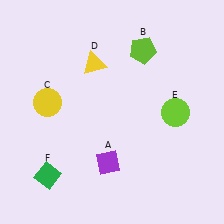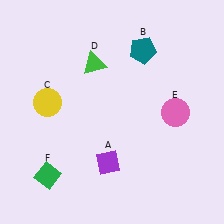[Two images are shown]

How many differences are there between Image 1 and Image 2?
There are 3 differences between the two images.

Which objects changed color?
B changed from lime to teal. D changed from yellow to green. E changed from lime to pink.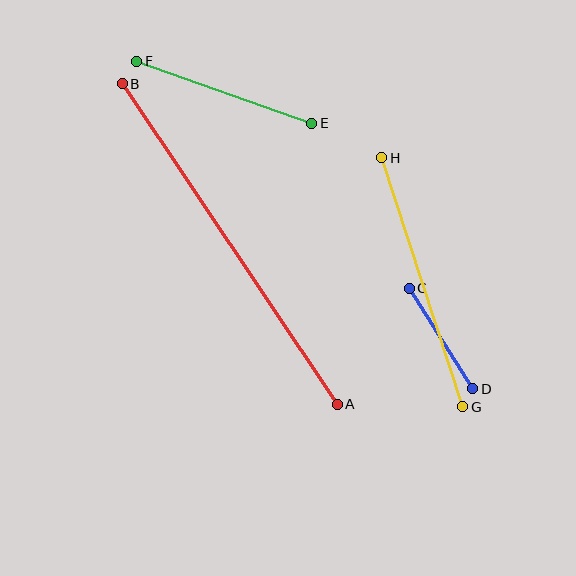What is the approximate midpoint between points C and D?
The midpoint is at approximately (441, 339) pixels.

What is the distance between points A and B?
The distance is approximately 386 pixels.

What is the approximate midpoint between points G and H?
The midpoint is at approximately (422, 282) pixels.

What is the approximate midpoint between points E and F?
The midpoint is at approximately (224, 92) pixels.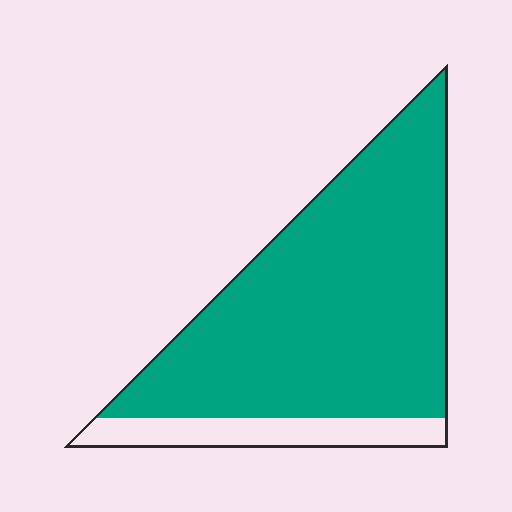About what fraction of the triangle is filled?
About five sixths (5/6).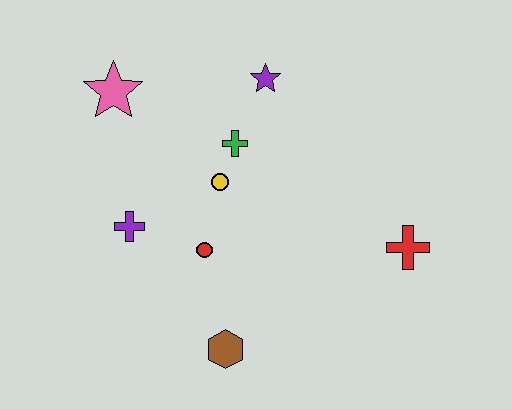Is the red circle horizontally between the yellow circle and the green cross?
No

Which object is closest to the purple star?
The green cross is closest to the purple star.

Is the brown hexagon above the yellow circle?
No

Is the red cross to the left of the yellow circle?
No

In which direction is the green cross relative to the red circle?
The green cross is above the red circle.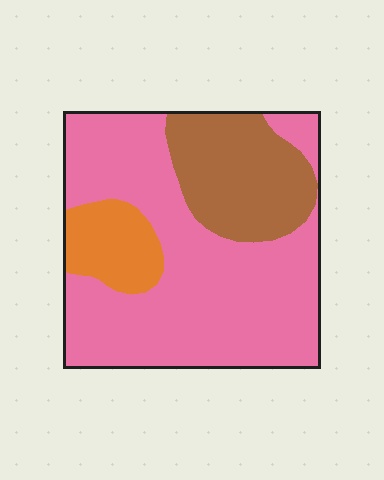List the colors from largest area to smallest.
From largest to smallest: pink, brown, orange.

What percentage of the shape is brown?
Brown takes up between a sixth and a third of the shape.